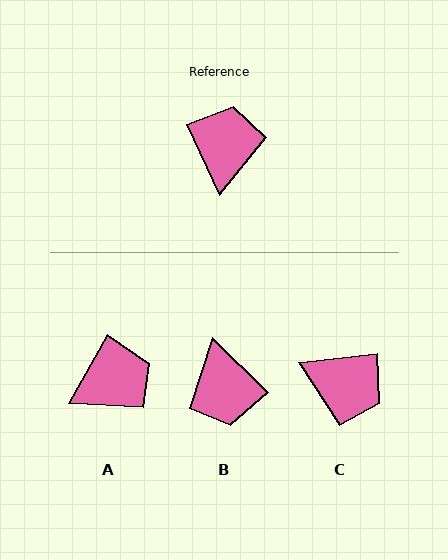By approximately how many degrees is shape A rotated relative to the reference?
Approximately 54 degrees clockwise.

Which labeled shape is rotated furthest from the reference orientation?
B, about 159 degrees away.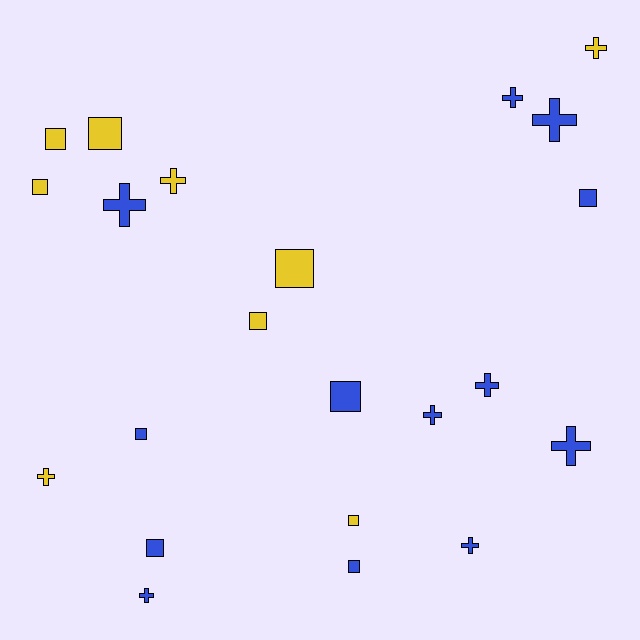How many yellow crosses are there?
There are 3 yellow crosses.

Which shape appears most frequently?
Square, with 11 objects.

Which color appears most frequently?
Blue, with 13 objects.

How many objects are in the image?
There are 22 objects.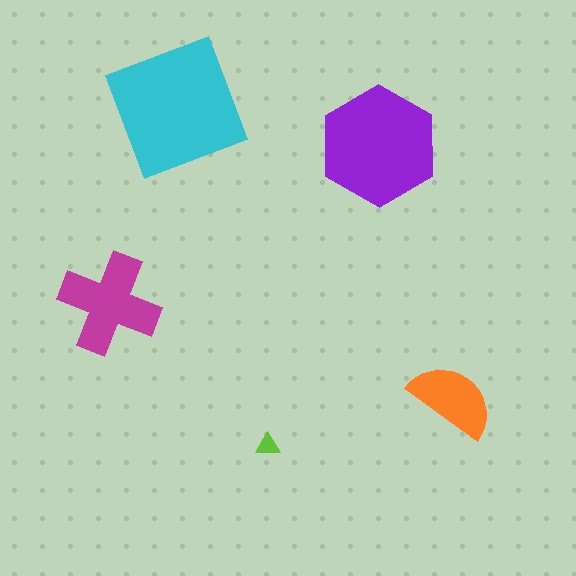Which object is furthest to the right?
The orange semicircle is rightmost.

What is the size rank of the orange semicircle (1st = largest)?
4th.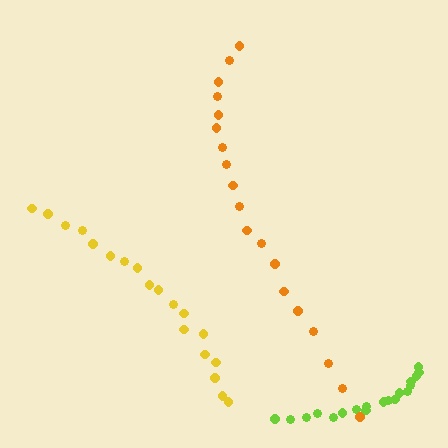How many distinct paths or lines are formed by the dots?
There are 3 distinct paths.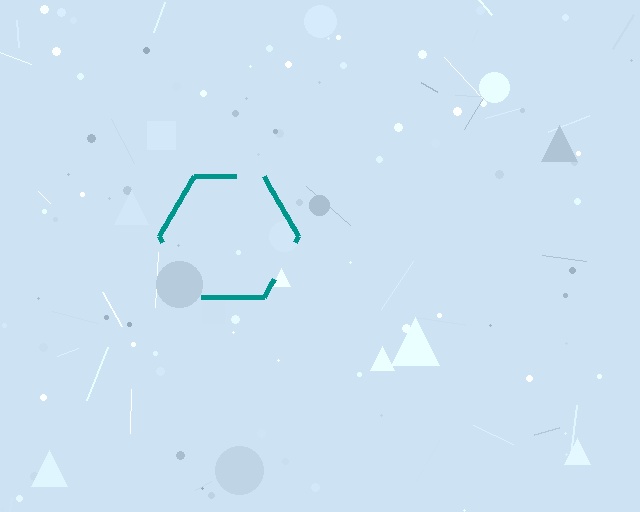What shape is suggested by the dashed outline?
The dashed outline suggests a hexagon.